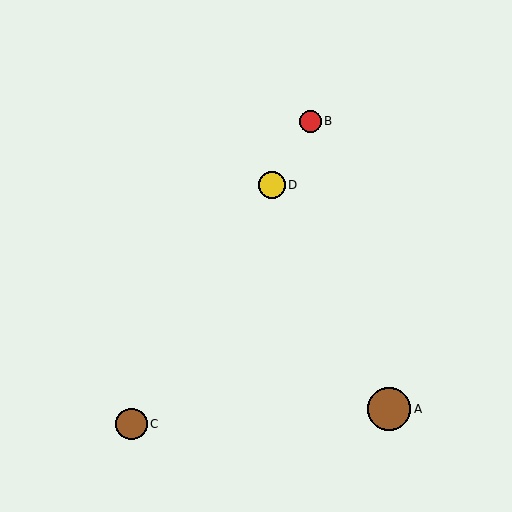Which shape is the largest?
The brown circle (labeled A) is the largest.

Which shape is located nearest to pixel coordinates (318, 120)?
The red circle (labeled B) at (310, 121) is nearest to that location.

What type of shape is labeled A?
Shape A is a brown circle.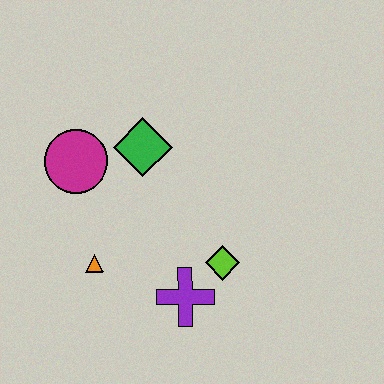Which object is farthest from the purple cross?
The magenta circle is farthest from the purple cross.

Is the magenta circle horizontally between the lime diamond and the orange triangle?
No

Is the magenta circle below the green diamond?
Yes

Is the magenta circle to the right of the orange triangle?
No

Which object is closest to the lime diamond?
The purple cross is closest to the lime diamond.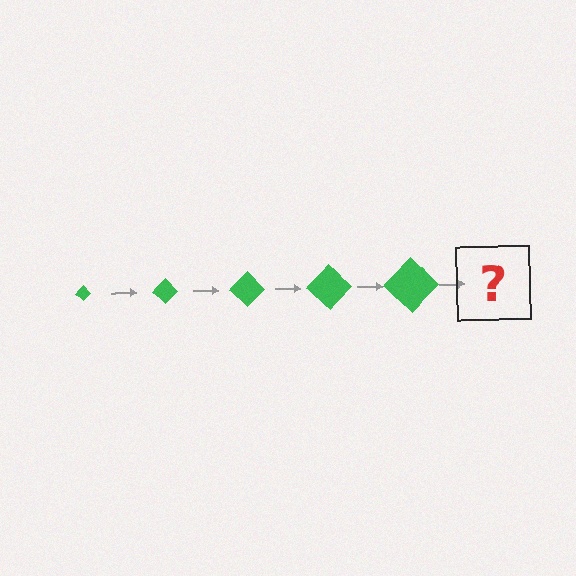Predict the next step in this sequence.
The next step is a green diamond, larger than the previous one.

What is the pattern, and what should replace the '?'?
The pattern is that the diamond gets progressively larger each step. The '?' should be a green diamond, larger than the previous one.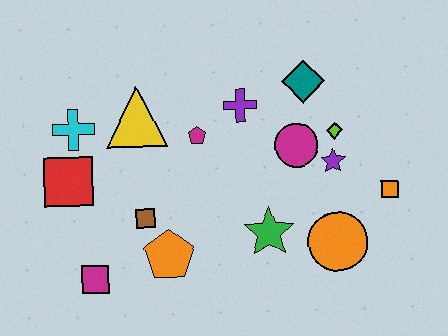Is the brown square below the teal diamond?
Yes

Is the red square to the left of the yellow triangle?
Yes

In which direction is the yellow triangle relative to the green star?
The yellow triangle is to the left of the green star.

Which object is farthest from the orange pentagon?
The orange square is farthest from the orange pentagon.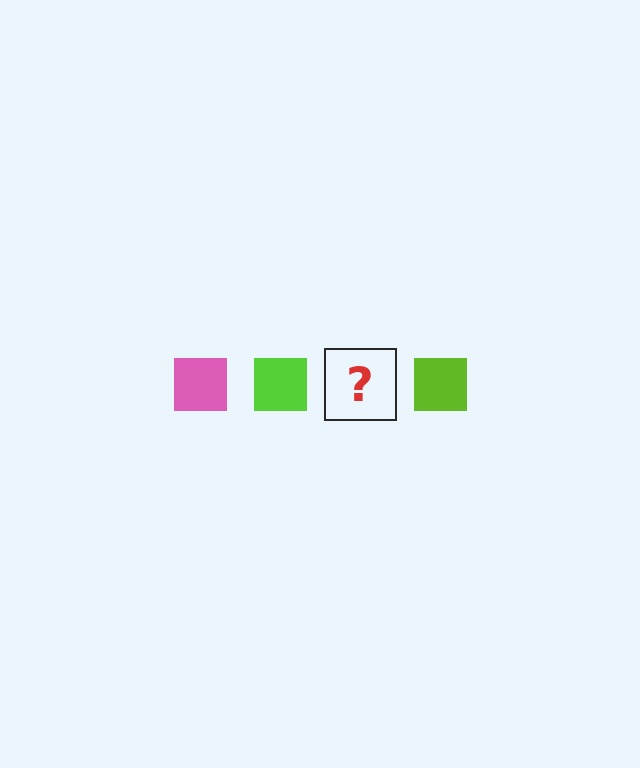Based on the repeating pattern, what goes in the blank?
The blank should be a pink square.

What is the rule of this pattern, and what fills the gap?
The rule is that the pattern cycles through pink, lime squares. The gap should be filled with a pink square.